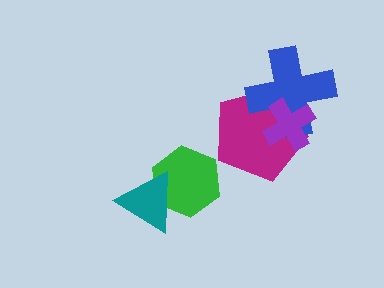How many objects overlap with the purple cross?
2 objects overlap with the purple cross.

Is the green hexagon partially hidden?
Yes, it is partially covered by another shape.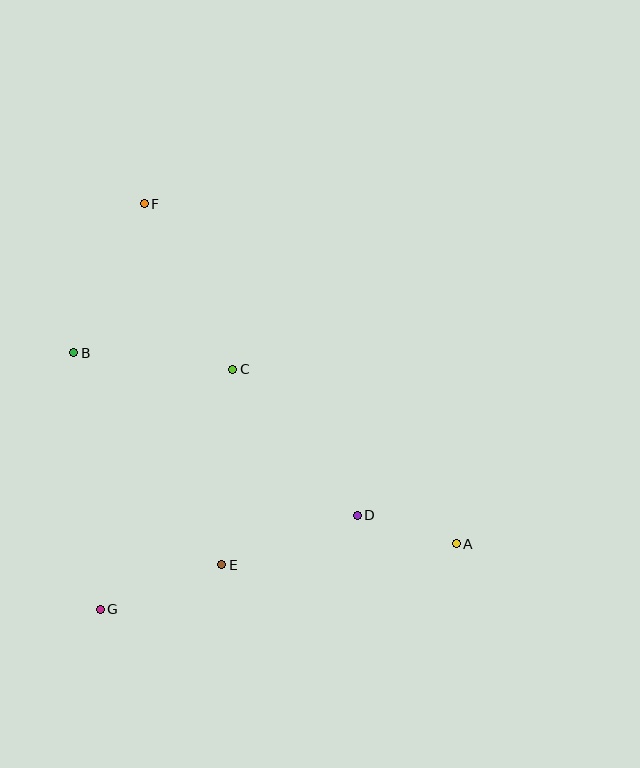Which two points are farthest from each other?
Points A and F are farthest from each other.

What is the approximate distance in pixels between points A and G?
The distance between A and G is approximately 362 pixels.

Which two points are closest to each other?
Points A and D are closest to each other.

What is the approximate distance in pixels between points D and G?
The distance between D and G is approximately 274 pixels.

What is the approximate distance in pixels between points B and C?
The distance between B and C is approximately 160 pixels.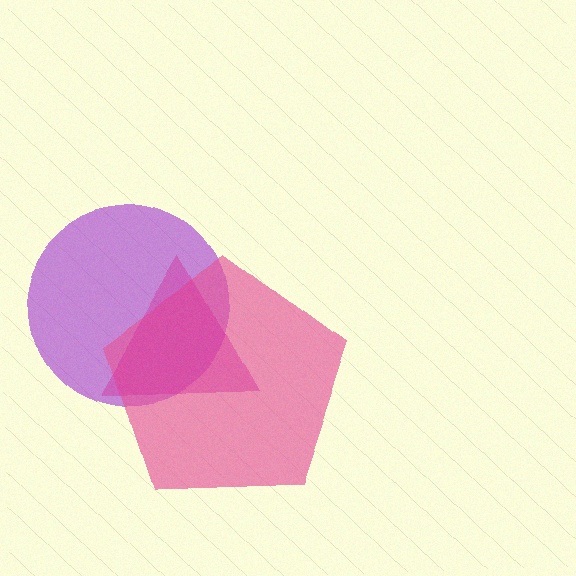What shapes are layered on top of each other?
The layered shapes are: a purple circle, a pink pentagon, a magenta triangle.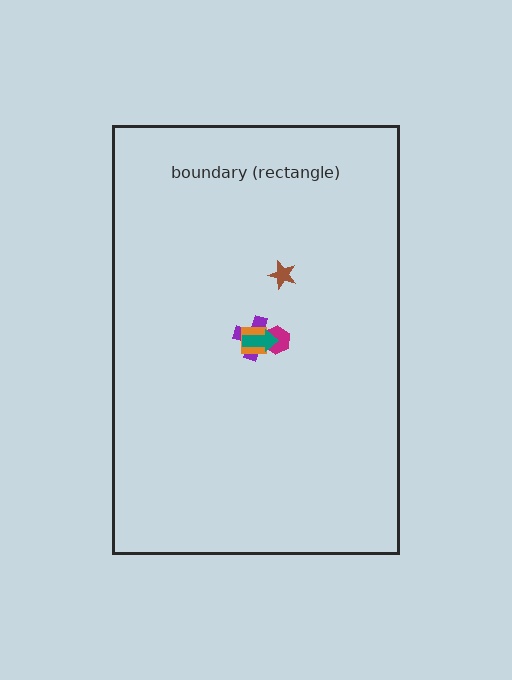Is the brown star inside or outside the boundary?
Inside.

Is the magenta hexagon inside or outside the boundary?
Inside.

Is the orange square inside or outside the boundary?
Inside.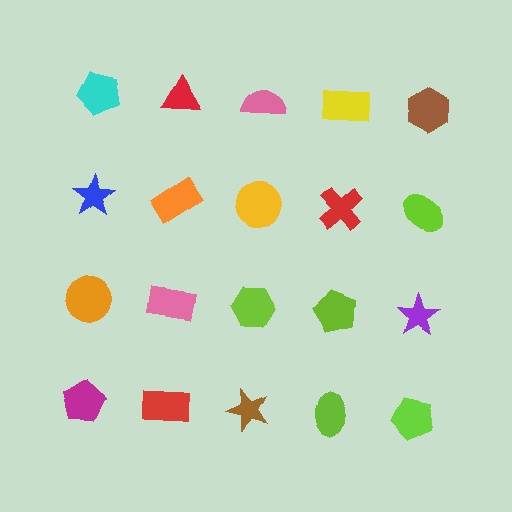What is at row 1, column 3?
A pink semicircle.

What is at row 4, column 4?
A lime ellipse.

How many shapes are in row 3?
5 shapes.